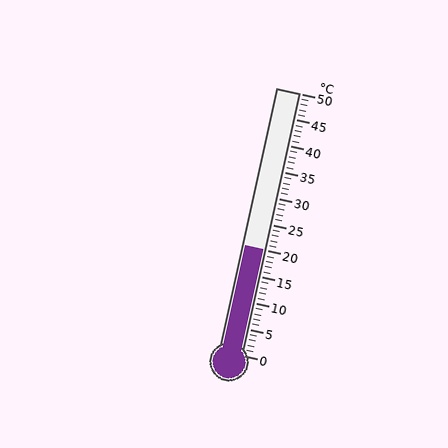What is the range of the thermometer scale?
The thermometer scale ranges from 0°C to 50°C.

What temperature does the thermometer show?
The thermometer shows approximately 20°C.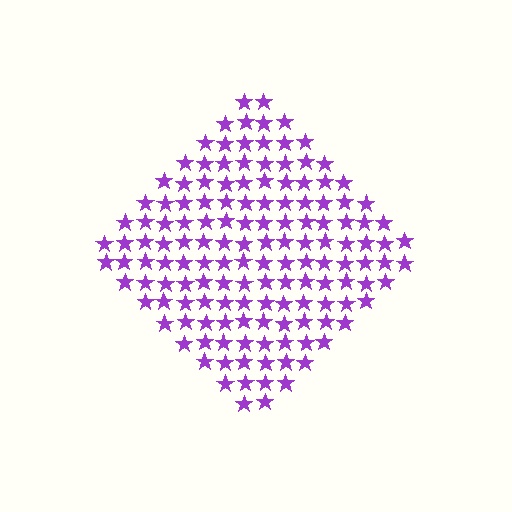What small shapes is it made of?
It is made of small stars.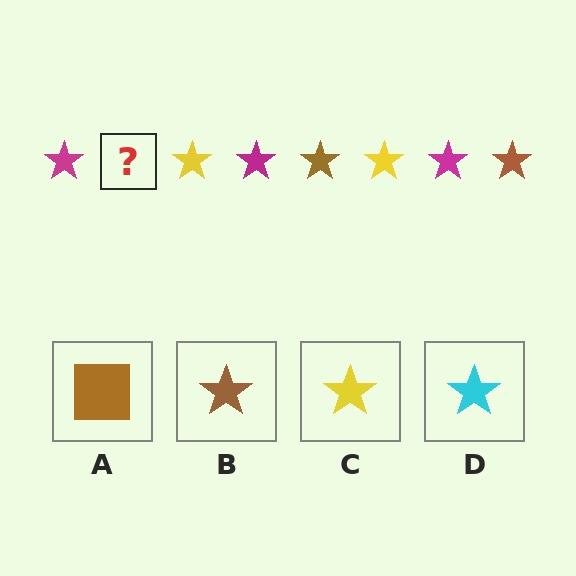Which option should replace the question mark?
Option B.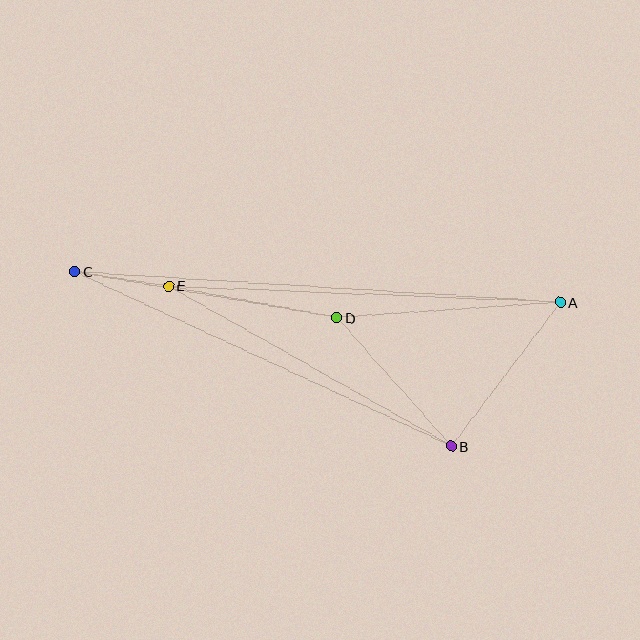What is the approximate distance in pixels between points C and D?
The distance between C and D is approximately 266 pixels.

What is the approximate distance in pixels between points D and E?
The distance between D and E is approximately 171 pixels.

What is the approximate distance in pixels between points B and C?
The distance between B and C is approximately 415 pixels.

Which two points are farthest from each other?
Points A and C are farthest from each other.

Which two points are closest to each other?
Points C and E are closest to each other.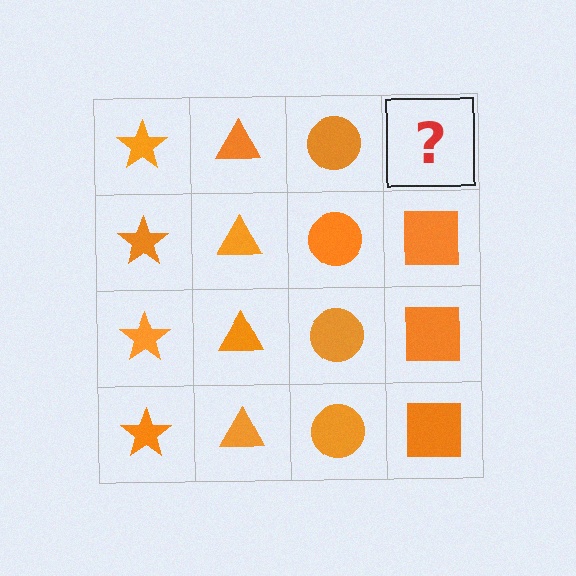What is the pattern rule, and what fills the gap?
The rule is that each column has a consistent shape. The gap should be filled with an orange square.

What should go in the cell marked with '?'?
The missing cell should contain an orange square.